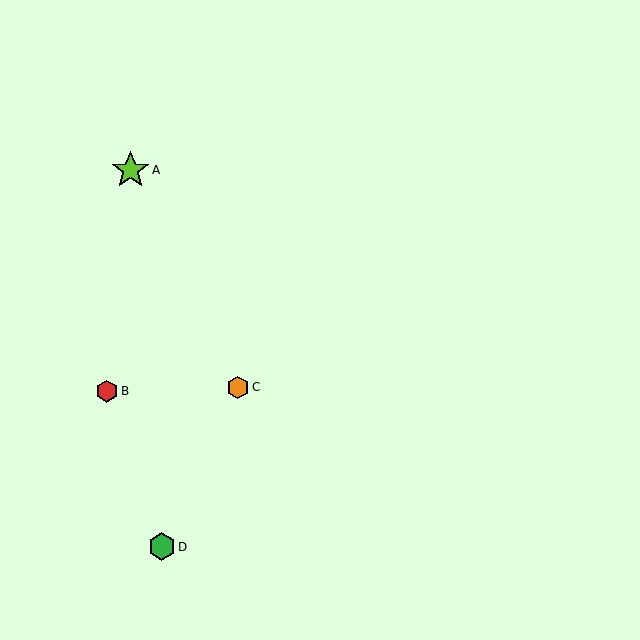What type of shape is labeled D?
Shape D is a green hexagon.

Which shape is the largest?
The lime star (labeled A) is the largest.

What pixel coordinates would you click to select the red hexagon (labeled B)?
Click at (107, 391) to select the red hexagon B.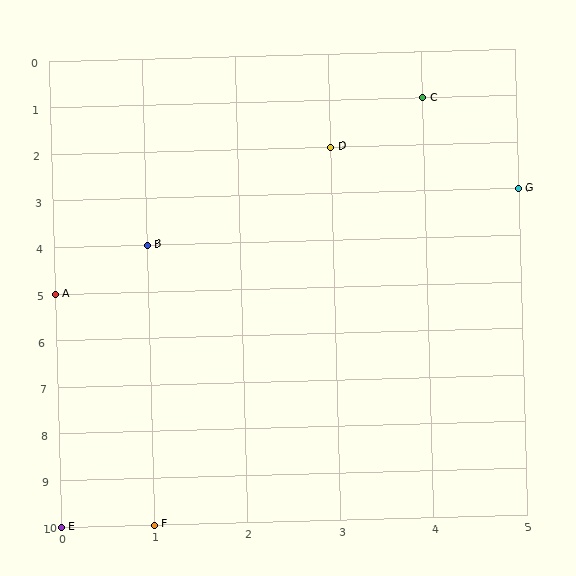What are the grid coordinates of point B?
Point B is at grid coordinates (1, 4).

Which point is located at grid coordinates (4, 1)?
Point C is at (4, 1).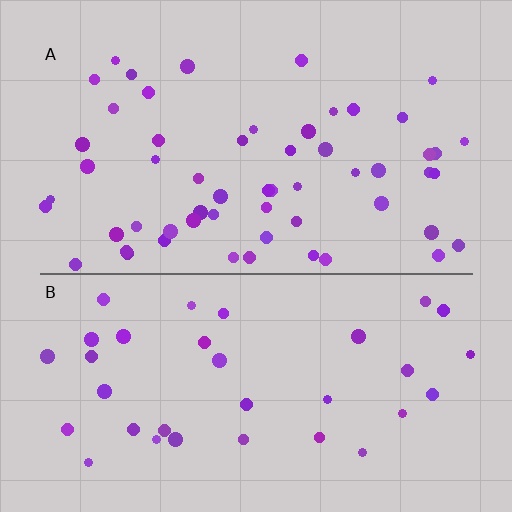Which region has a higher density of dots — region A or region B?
A (the top).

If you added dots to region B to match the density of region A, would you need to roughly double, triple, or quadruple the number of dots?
Approximately double.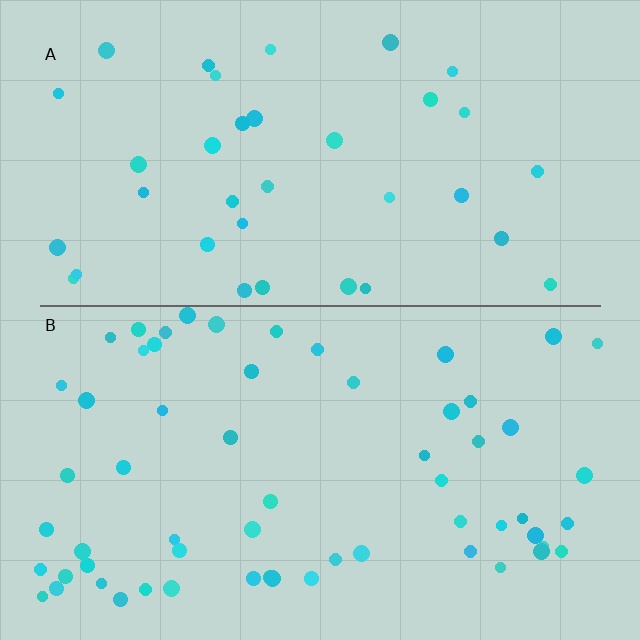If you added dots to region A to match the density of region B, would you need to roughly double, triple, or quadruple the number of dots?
Approximately double.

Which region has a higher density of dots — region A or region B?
B (the bottom).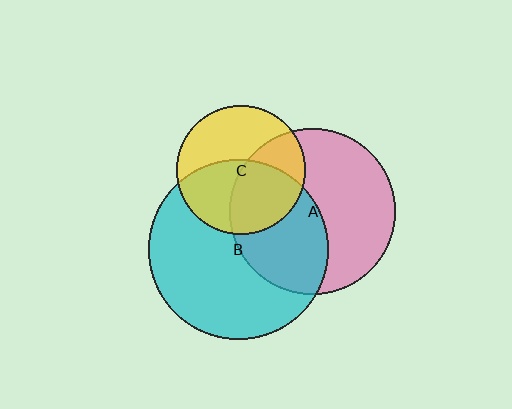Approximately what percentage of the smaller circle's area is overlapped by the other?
Approximately 45%.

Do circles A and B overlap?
Yes.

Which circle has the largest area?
Circle B (cyan).